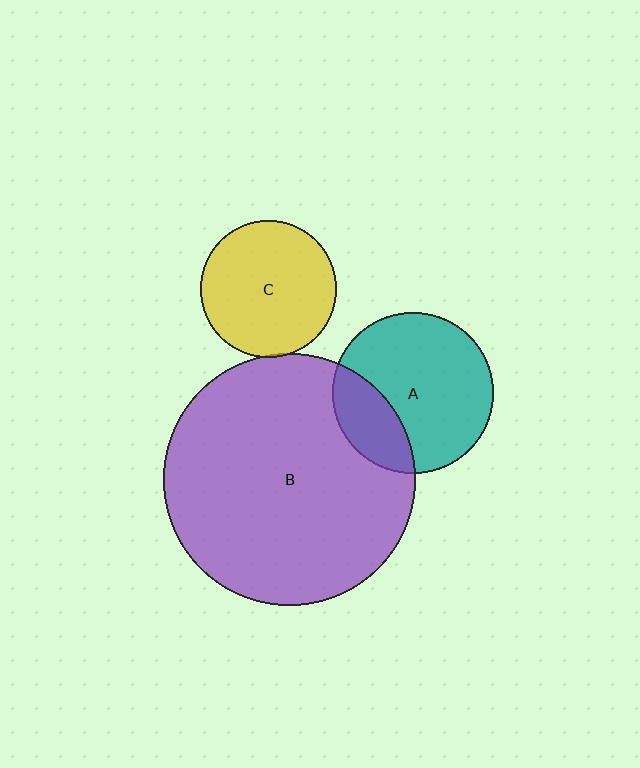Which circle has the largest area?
Circle B (purple).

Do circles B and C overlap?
Yes.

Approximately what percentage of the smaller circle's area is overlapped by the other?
Approximately 5%.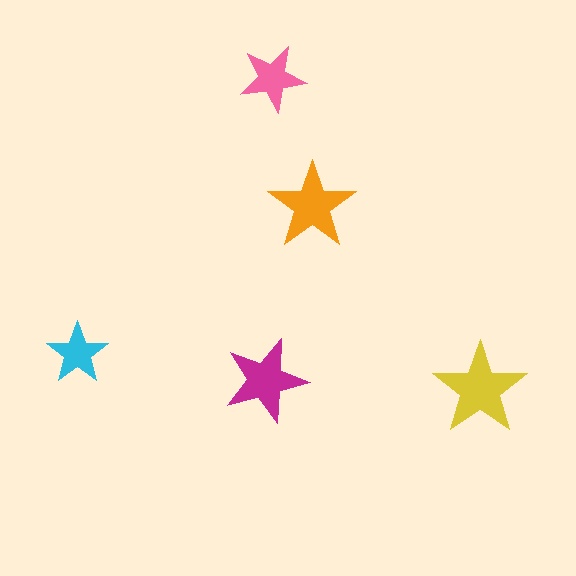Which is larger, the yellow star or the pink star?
The yellow one.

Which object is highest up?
The pink star is topmost.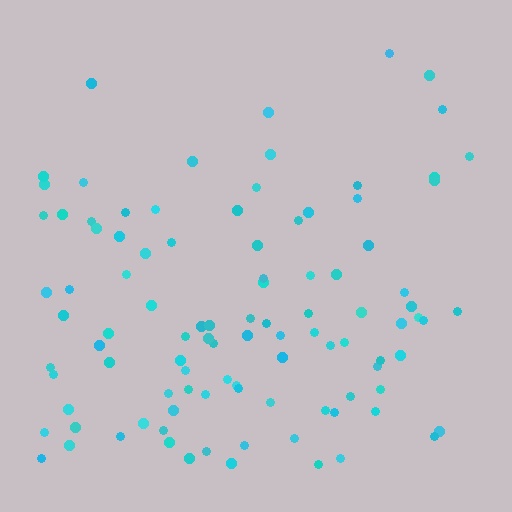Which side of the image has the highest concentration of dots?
The bottom.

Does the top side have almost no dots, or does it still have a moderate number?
Still a moderate number, just noticeably fewer than the bottom.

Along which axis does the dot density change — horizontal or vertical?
Vertical.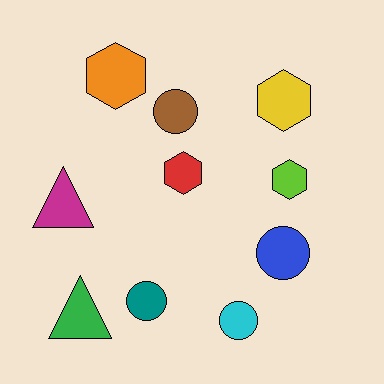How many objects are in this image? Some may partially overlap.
There are 10 objects.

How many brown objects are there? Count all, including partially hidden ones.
There is 1 brown object.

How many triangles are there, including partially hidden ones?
There are 2 triangles.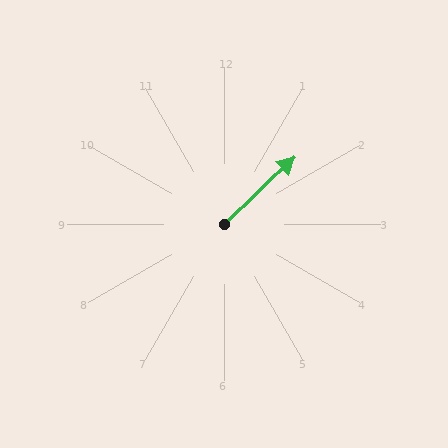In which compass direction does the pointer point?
Northeast.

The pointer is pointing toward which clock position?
Roughly 2 o'clock.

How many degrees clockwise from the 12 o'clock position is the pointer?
Approximately 46 degrees.